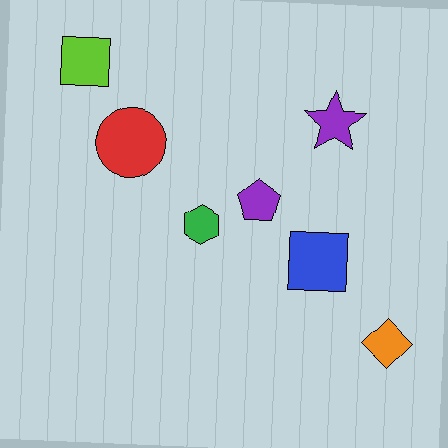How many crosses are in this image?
There are no crosses.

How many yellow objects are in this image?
There are no yellow objects.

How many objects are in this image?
There are 7 objects.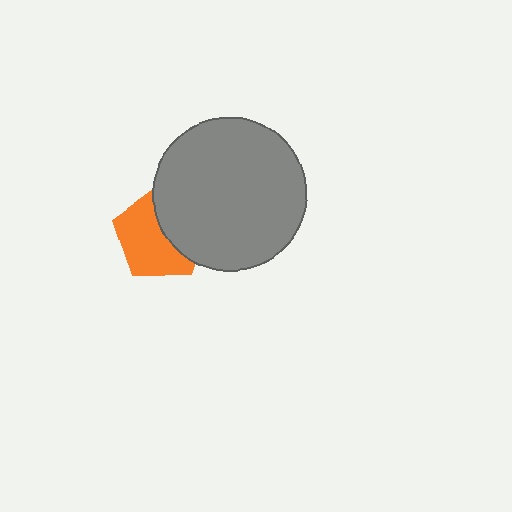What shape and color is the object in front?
The object in front is a gray circle.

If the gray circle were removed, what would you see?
You would see the complete orange pentagon.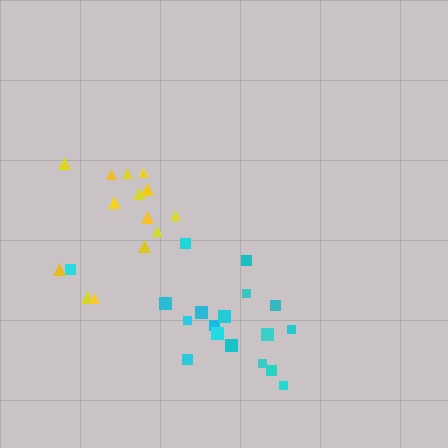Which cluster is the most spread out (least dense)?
Cyan.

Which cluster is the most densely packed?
Yellow.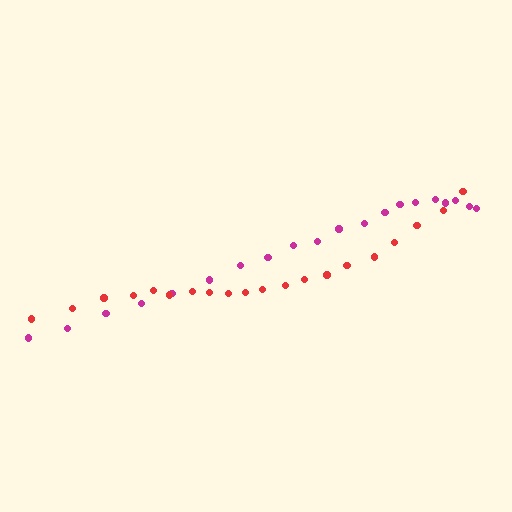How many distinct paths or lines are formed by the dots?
There are 2 distinct paths.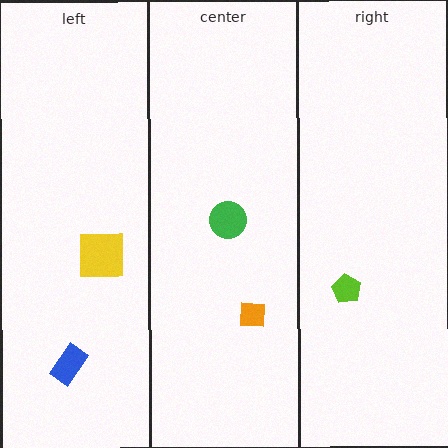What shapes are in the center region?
The orange square, the green circle.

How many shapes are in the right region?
1.